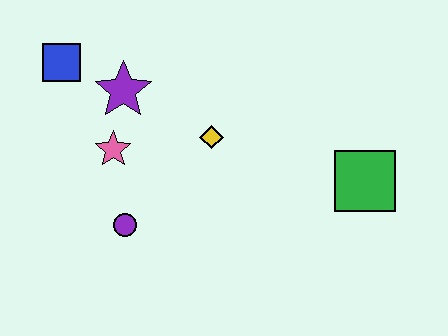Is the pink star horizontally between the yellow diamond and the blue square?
Yes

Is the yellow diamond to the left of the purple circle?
No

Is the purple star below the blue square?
Yes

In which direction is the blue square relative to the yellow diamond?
The blue square is to the left of the yellow diamond.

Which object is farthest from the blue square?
The green square is farthest from the blue square.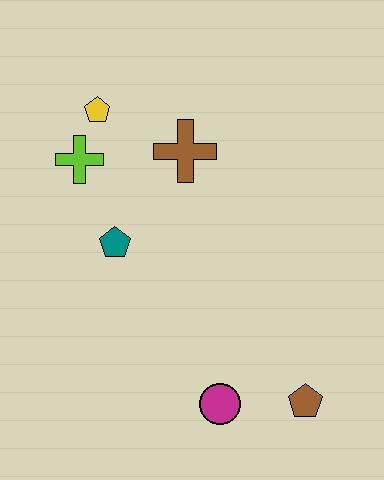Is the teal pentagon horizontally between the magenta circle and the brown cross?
No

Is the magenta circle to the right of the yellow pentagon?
Yes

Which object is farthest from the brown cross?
The brown pentagon is farthest from the brown cross.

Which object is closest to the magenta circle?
The brown pentagon is closest to the magenta circle.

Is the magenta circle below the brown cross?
Yes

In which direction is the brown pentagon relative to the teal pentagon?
The brown pentagon is to the right of the teal pentagon.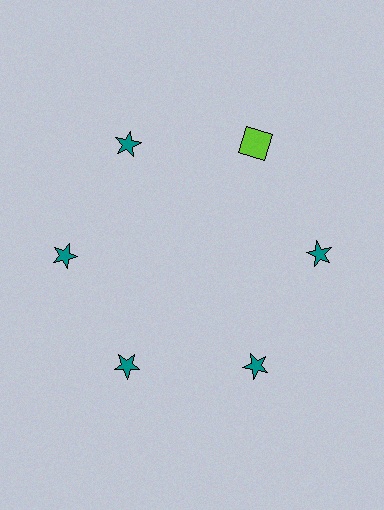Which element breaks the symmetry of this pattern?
The lime square at roughly the 1 o'clock position breaks the symmetry. All other shapes are teal stars.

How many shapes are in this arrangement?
There are 6 shapes arranged in a ring pattern.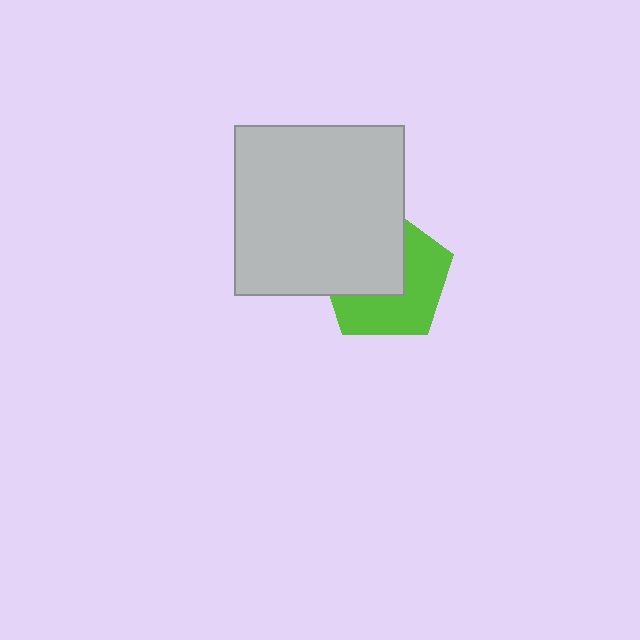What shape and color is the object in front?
The object in front is a light gray square.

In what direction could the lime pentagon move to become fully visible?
The lime pentagon could move toward the lower-right. That would shift it out from behind the light gray square entirely.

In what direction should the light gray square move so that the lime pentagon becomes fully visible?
The light gray square should move toward the upper-left. That is the shortest direction to clear the overlap and leave the lime pentagon fully visible.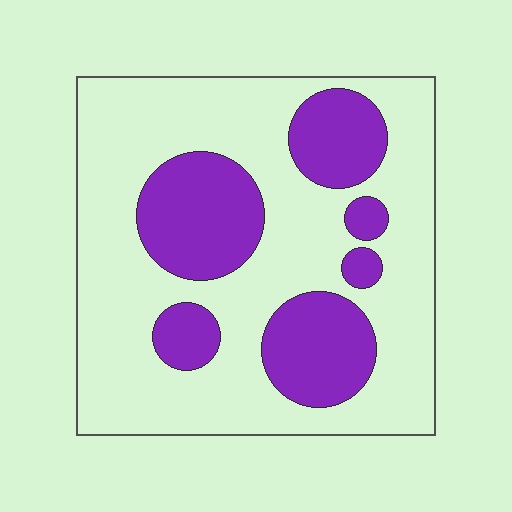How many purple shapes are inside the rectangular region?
6.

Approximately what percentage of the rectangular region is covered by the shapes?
Approximately 30%.